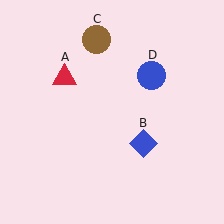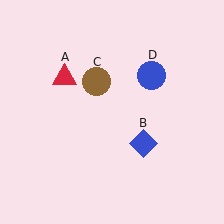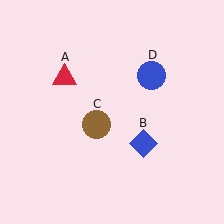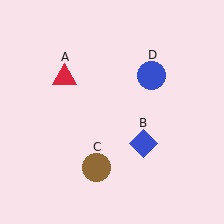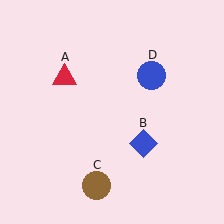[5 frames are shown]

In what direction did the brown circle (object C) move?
The brown circle (object C) moved down.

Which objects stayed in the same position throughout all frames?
Red triangle (object A) and blue diamond (object B) and blue circle (object D) remained stationary.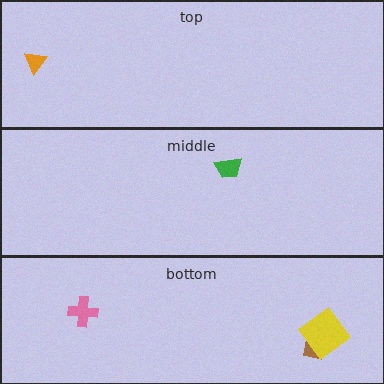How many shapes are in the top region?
1.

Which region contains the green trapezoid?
The middle region.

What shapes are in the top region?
The orange triangle.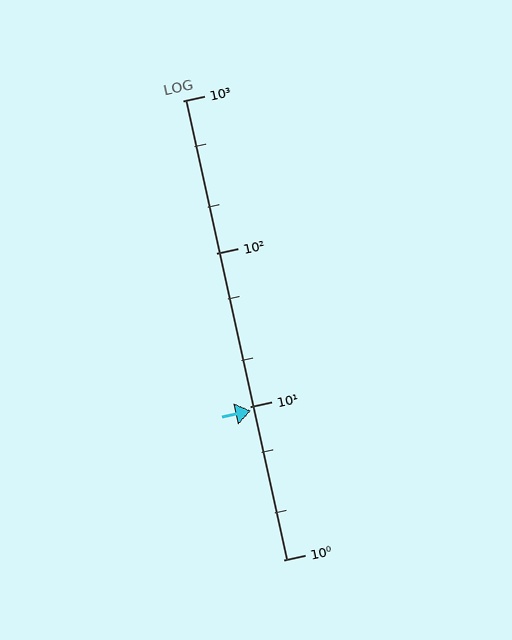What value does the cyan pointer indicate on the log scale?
The pointer indicates approximately 9.4.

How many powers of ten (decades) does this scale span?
The scale spans 3 decades, from 1 to 1000.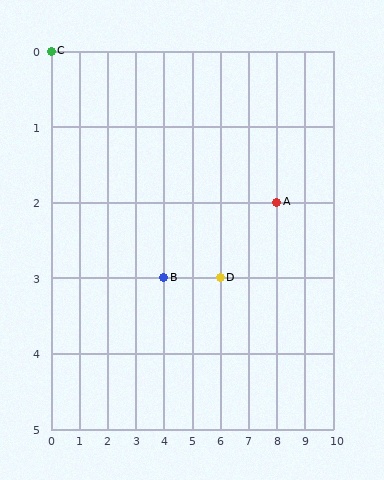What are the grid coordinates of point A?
Point A is at grid coordinates (8, 2).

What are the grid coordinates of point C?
Point C is at grid coordinates (0, 0).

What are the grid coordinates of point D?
Point D is at grid coordinates (6, 3).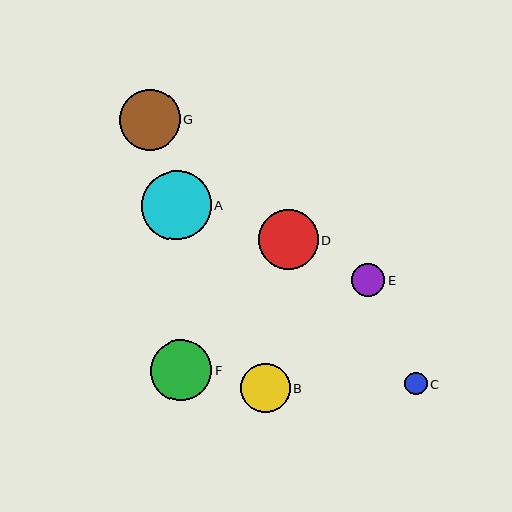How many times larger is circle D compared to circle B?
Circle D is approximately 1.2 times the size of circle B.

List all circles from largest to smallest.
From largest to smallest: A, F, G, D, B, E, C.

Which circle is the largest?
Circle A is the largest with a size of approximately 70 pixels.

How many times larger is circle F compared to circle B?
Circle F is approximately 1.2 times the size of circle B.